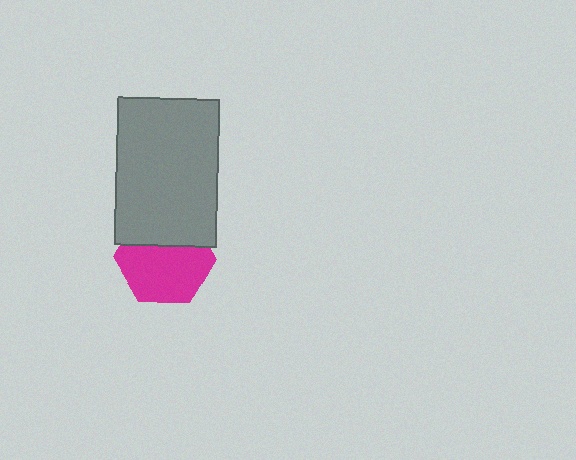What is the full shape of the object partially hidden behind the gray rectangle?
The partially hidden object is a magenta hexagon.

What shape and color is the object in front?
The object in front is a gray rectangle.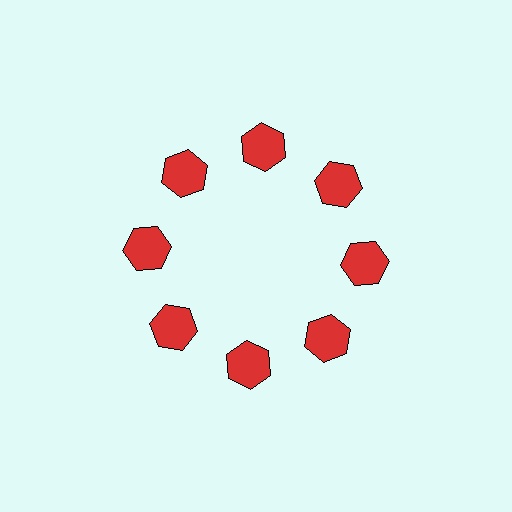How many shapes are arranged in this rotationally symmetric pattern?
There are 8 shapes, arranged in 8 groups of 1.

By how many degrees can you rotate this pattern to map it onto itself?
The pattern maps onto itself every 45 degrees of rotation.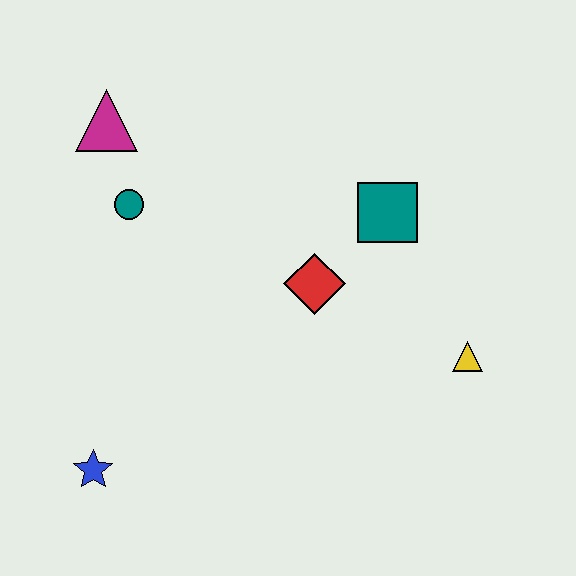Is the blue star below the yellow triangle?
Yes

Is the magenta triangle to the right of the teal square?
No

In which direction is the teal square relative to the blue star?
The teal square is to the right of the blue star.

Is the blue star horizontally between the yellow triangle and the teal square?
No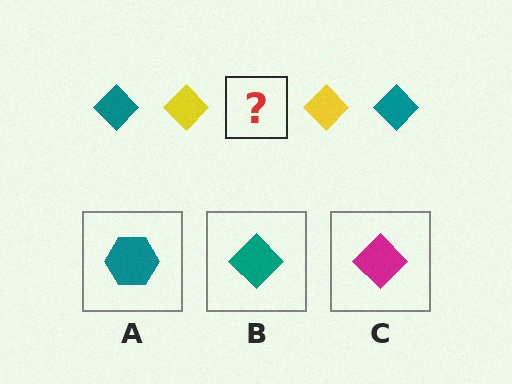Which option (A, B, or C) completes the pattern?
B.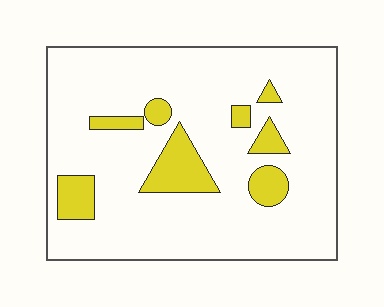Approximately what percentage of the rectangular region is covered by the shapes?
Approximately 15%.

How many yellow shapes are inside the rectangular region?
8.